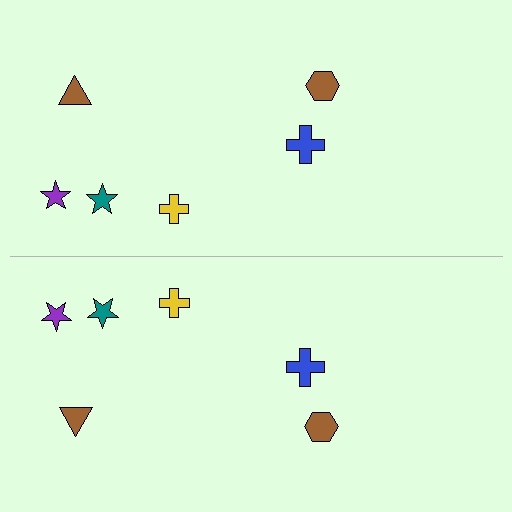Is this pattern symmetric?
Yes, this pattern has bilateral (reflection) symmetry.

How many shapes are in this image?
There are 12 shapes in this image.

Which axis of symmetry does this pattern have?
The pattern has a horizontal axis of symmetry running through the center of the image.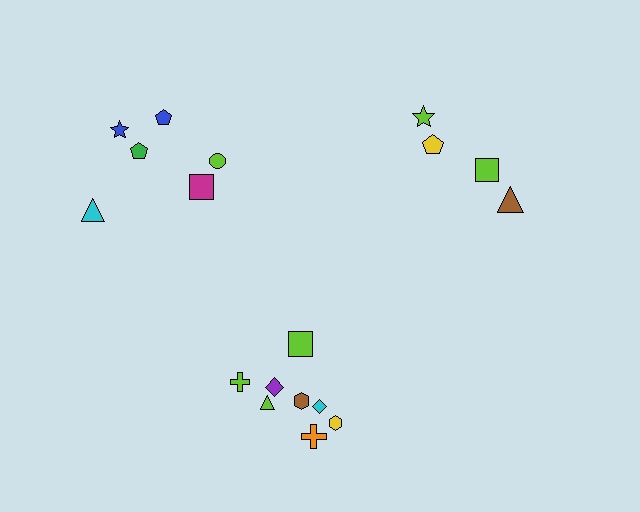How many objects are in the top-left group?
There are 6 objects.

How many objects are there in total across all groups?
There are 18 objects.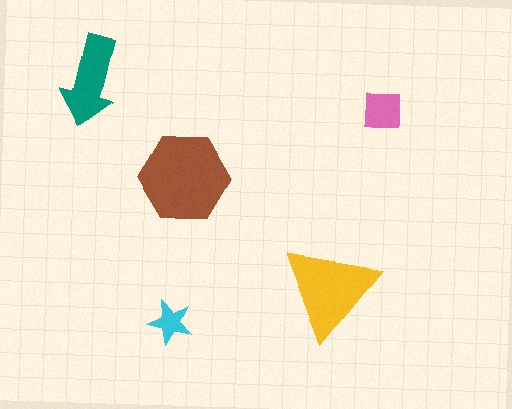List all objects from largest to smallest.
The brown hexagon, the yellow triangle, the teal arrow, the pink square, the cyan star.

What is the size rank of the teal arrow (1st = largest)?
3rd.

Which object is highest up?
The teal arrow is topmost.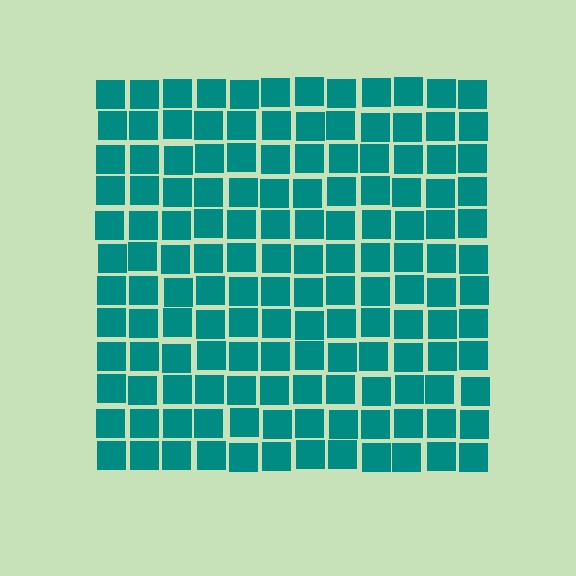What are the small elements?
The small elements are squares.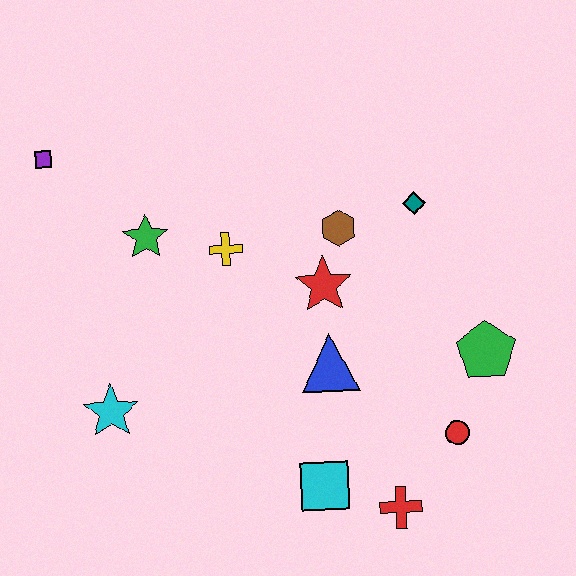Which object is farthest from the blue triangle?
The purple square is farthest from the blue triangle.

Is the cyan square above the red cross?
Yes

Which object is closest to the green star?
The yellow cross is closest to the green star.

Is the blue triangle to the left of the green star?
No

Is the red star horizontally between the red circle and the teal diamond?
No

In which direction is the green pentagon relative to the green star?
The green pentagon is to the right of the green star.